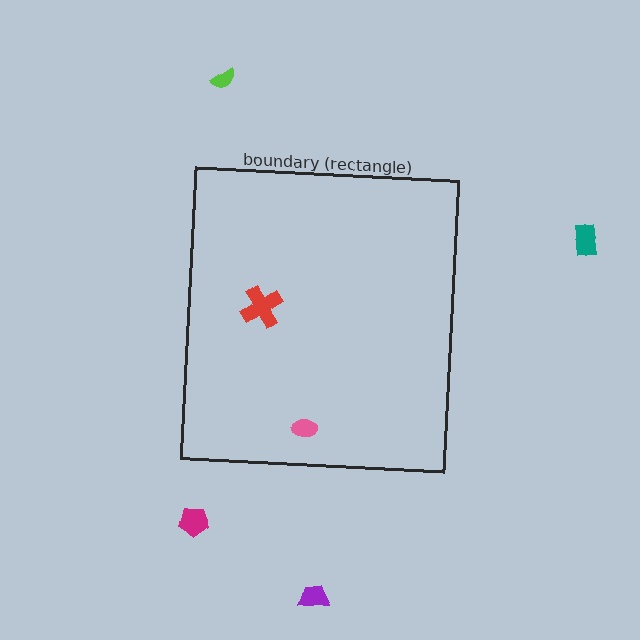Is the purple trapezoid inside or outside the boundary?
Outside.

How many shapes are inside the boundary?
2 inside, 4 outside.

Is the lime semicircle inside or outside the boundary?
Outside.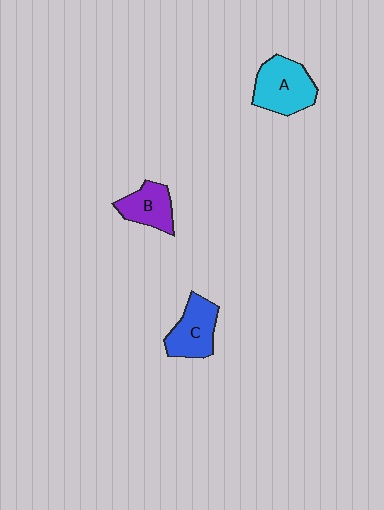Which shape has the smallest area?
Shape B (purple).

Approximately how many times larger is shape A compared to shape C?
Approximately 1.2 times.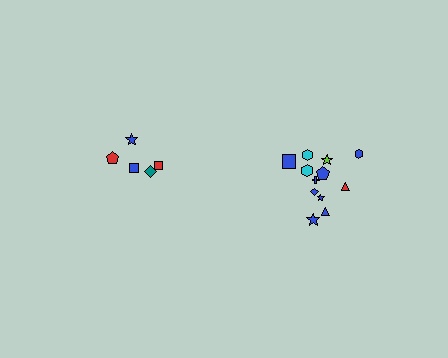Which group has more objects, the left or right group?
The right group.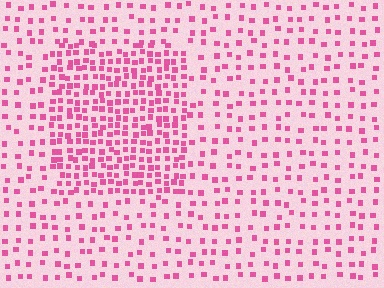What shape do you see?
I see a rectangle.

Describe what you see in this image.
The image contains small pink elements arranged at two different densities. A rectangle-shaped region is visible where the elements are more densely packed than the surrounding area.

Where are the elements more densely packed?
The elements are more densely packed inside the rectangle boundary.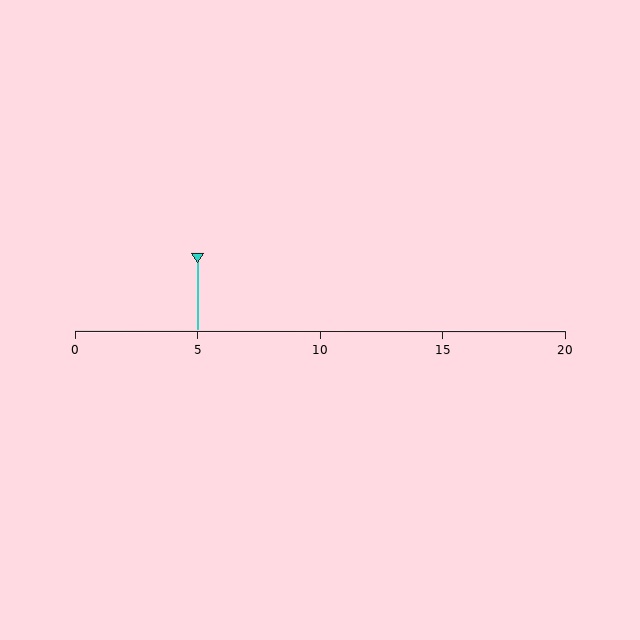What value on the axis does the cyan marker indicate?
The marker indicates approximately 5.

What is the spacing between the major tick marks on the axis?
The major ticks are spaced 5 apart.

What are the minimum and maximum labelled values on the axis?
The axis runs from 0 to 20.